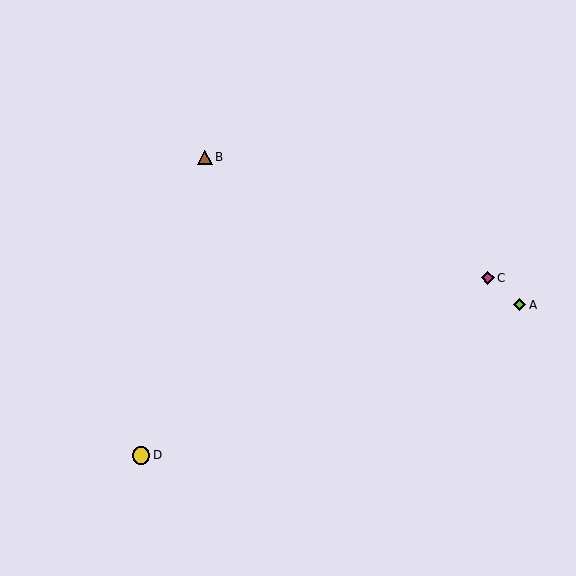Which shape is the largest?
The yellow circle (labeled D) is the largest.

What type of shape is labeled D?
Shape D is a yellow circle.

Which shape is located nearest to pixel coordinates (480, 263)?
The magenta diamond (labeled C) at (488, 278) is nearest to that location.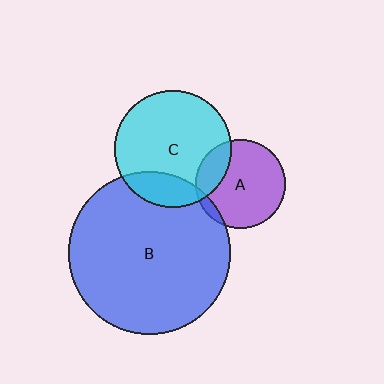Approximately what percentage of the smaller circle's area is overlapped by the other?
Approximately 20%.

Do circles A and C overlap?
Yes.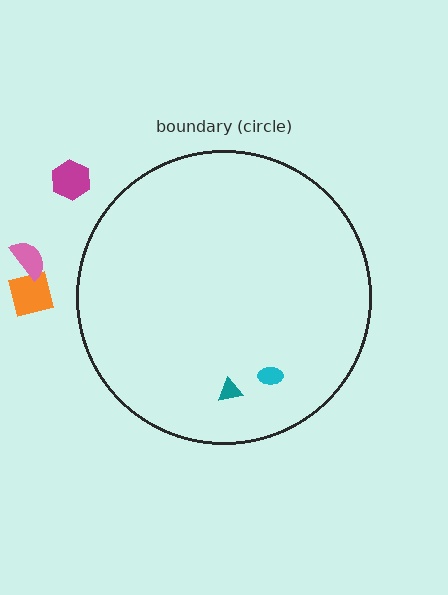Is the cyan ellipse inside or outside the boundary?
Inside.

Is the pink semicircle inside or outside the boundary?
Outside.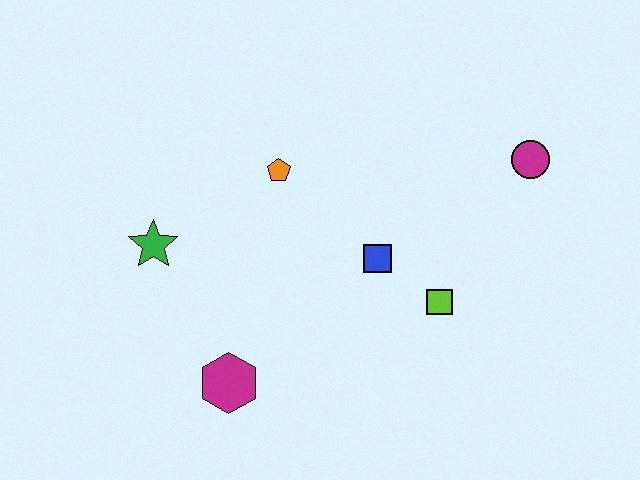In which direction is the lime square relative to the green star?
The lime square is to the right of the green star.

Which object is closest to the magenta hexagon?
The green star is closest to the magenta hexagon.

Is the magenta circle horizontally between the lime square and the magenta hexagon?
No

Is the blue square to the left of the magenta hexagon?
No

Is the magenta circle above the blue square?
Yes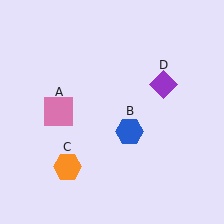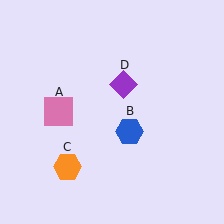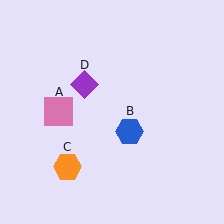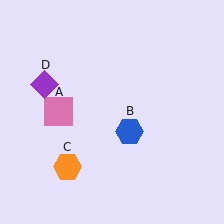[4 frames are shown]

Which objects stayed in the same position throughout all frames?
Pink square (object A) and blue hexagon (object B) and orange hexagon (object C) remained stationary.